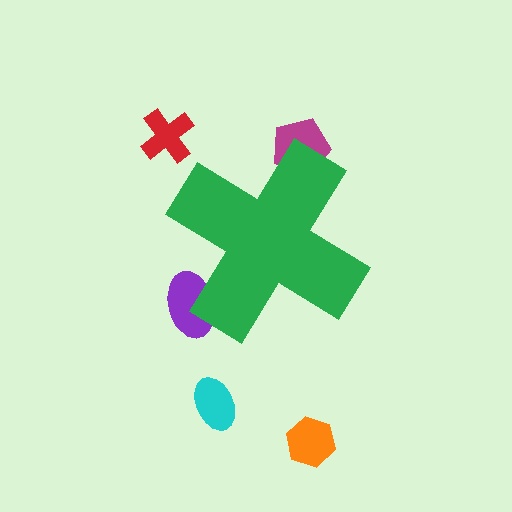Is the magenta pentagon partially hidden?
Yes, the magenta pentagon is partially hidden behind the green cross.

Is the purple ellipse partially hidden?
Yes, the purple ellipse is partially hidden behind the green cross.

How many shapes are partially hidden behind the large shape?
2 shapes are partially hidden.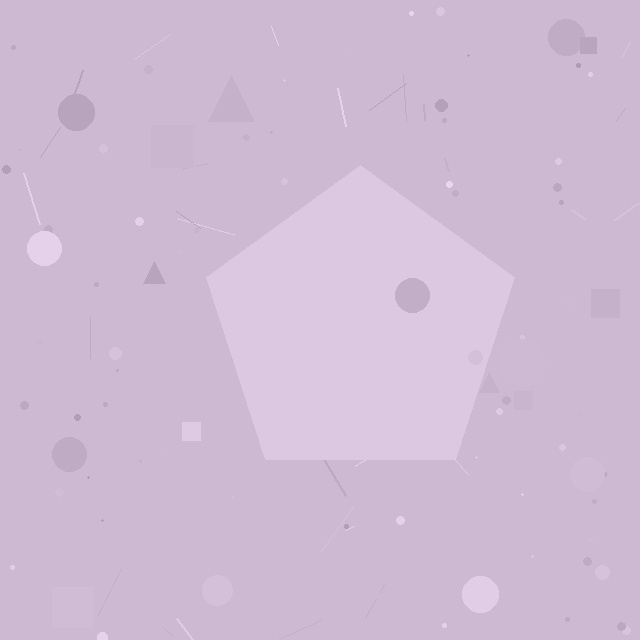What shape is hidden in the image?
A pentagon is hidden in the image.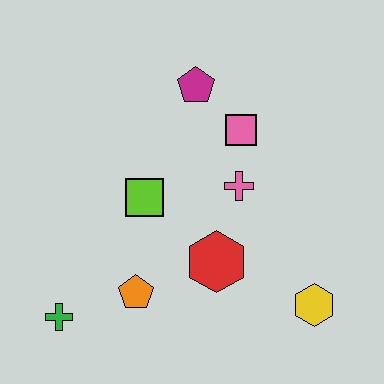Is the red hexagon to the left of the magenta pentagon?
No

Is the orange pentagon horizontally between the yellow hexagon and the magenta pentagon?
No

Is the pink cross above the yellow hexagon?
Yes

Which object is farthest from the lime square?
The yellow hexagon is farthest from the lime square.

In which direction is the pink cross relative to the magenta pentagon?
The pink cross is below the magenta pentagon.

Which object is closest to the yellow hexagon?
The red hexagon is closest to the yellow hexagon.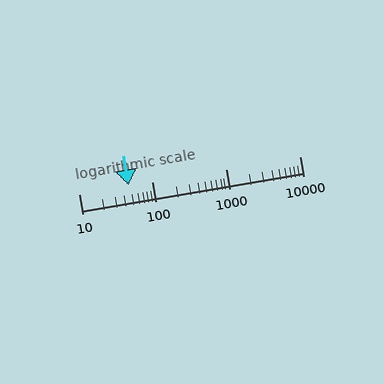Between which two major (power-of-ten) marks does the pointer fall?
The pointer is between 10 and 100.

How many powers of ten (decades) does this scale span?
The scale spans 3 decades, from 10 to 10000.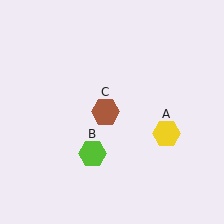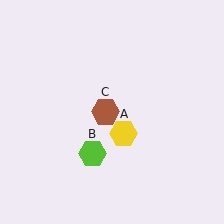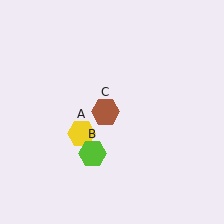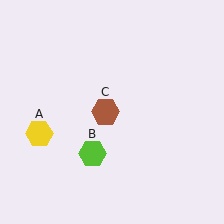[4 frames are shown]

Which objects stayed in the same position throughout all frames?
Lime hexagon (object B) and brown hexagon (object C) remained stationary.